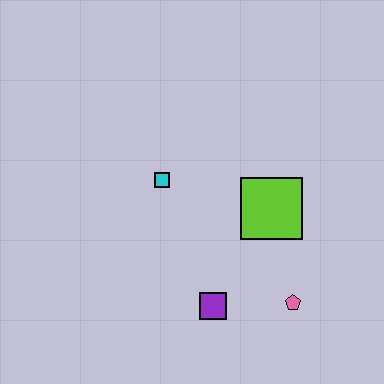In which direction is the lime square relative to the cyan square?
The lime square is to the right of the cyan square.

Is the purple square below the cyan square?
Yes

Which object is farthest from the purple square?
The cyan square is farthest from the purple square.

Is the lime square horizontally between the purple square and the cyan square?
No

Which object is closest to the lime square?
The pink pentagon is closest to the lime square.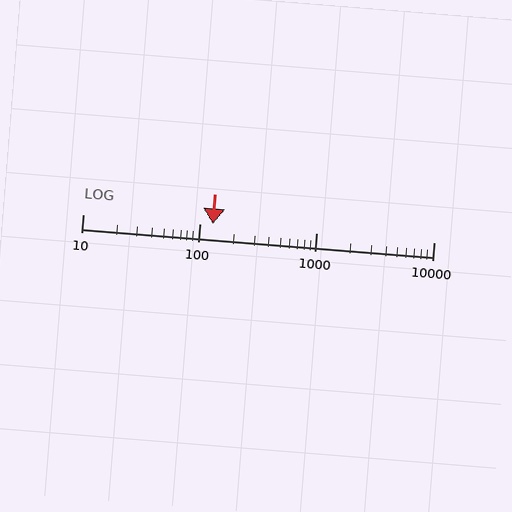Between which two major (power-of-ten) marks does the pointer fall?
The pointer is between 100 and 1000.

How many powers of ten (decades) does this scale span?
The scale spans 3 decades, from 10 to 10000.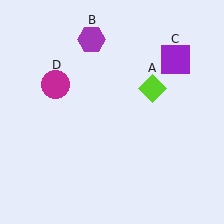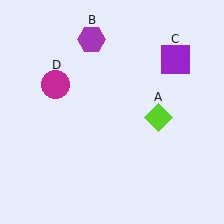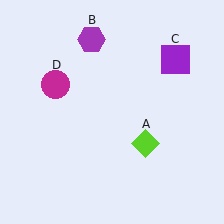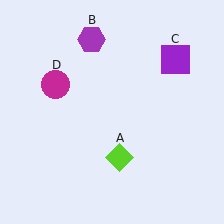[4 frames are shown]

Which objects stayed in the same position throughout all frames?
Purple hexagon (object B) and purple square (object C) and magenta circle (object D) remained stationary.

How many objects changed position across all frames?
1 object changed position: lime diamond (object A).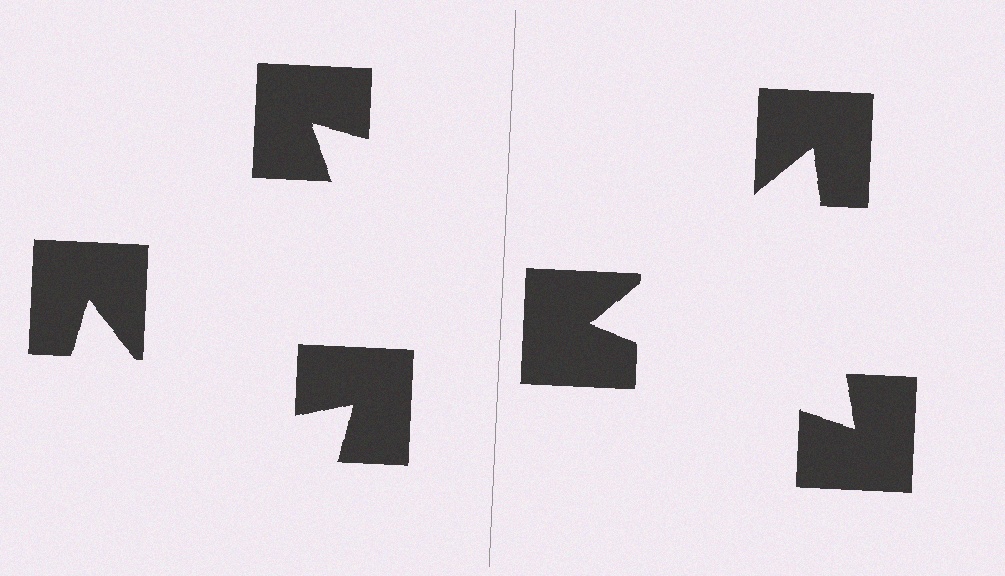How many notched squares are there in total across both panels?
6 — 3 on each side.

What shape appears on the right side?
An illusory triangle.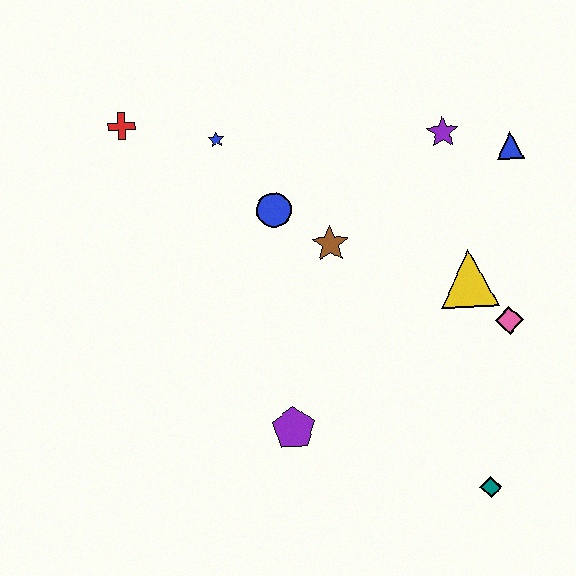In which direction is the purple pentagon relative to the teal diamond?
The purple pentagon is to the left of the teal diamond.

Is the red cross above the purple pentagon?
Yes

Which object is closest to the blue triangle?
The purple star is closest to the blue triangle.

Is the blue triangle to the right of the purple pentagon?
Yes